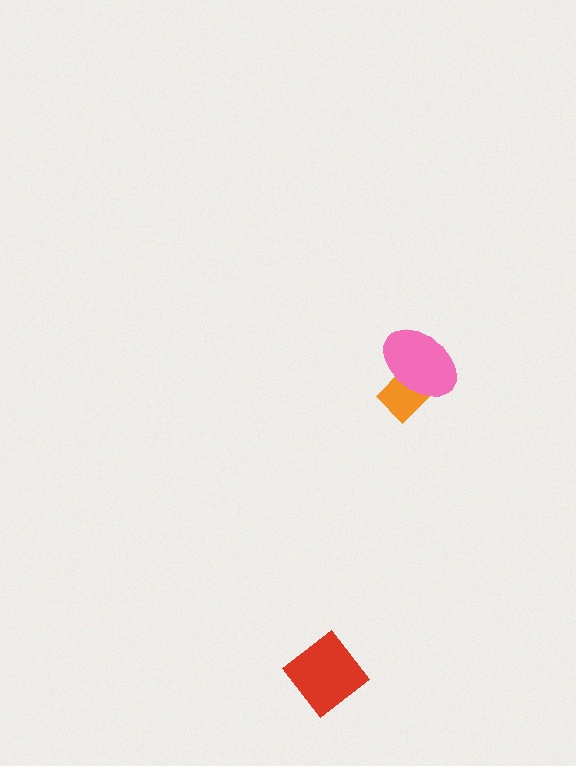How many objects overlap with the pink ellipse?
1 object overlaps with the pink ellipse.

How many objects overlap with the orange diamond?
1 object overlaps with the orange diamond.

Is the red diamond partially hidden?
No, no other shape covers it.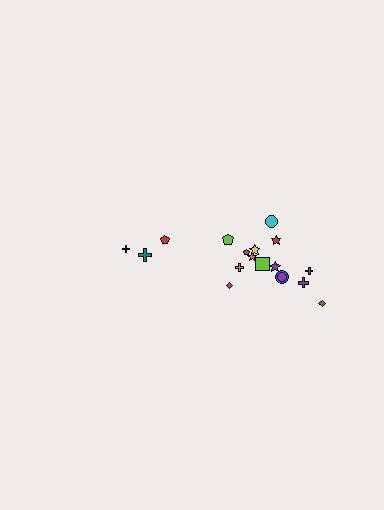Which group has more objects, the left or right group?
The right group.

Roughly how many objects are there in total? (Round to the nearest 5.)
Roughly 20 objects in total.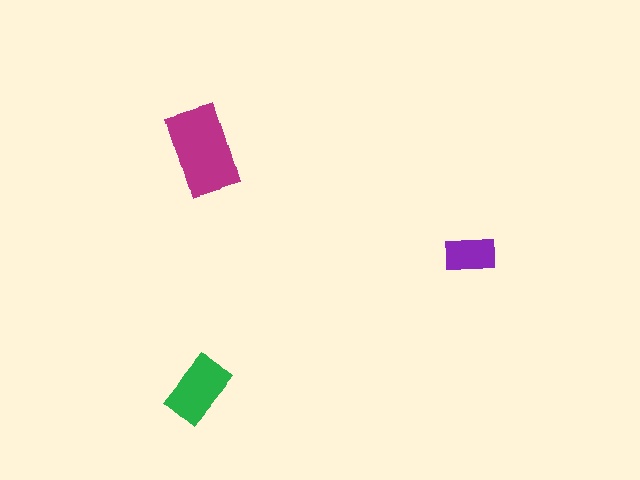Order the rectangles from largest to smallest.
the magenta one, the green one, the purple one.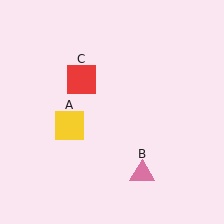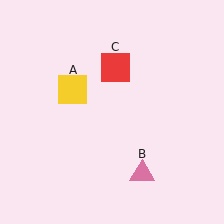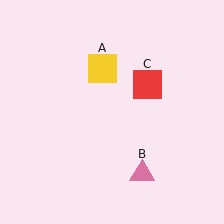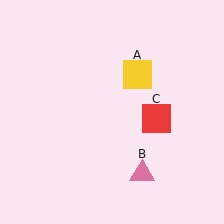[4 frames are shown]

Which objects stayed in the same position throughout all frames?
Pink triangle (object B) remained stationary.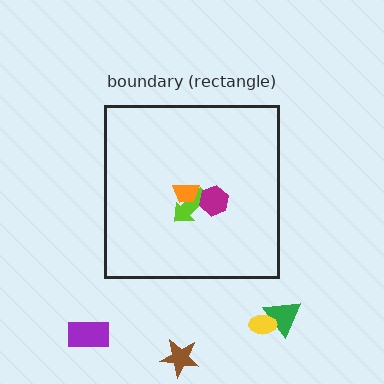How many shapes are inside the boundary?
3 inside, 4 outside.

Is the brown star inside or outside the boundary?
Outside.